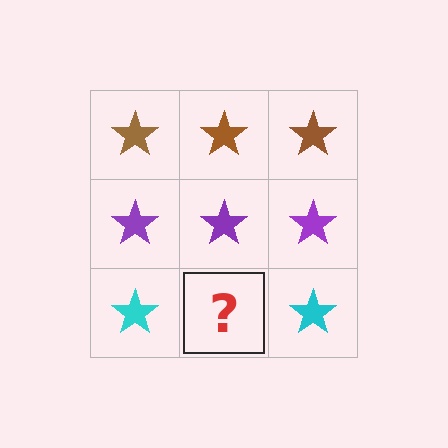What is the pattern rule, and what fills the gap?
The rule is that each row has a consistent color. The gap should be filled with a cyan star.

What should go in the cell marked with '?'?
The missing cell should contain a cyan star.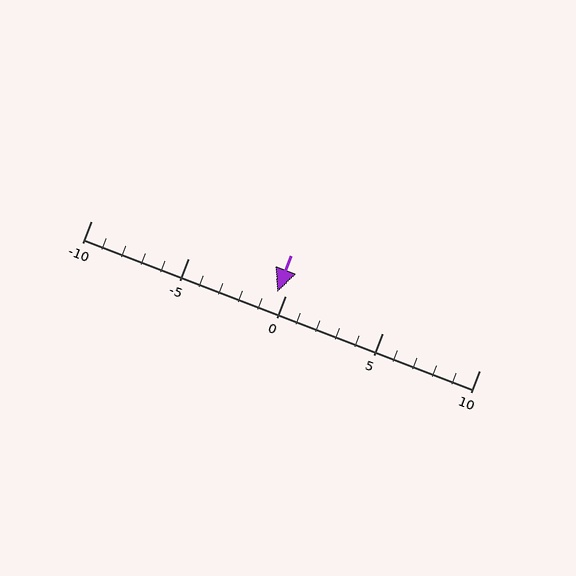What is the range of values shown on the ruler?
The ruler shows values from -10 to 10.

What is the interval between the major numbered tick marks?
The major tick marks are spaced 5 units apart.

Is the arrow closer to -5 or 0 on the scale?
The arrow is closer to 0.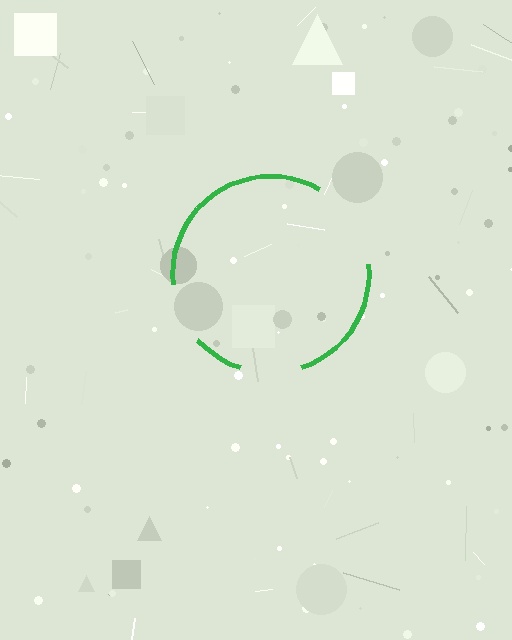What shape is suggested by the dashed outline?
The dashed outline suggests a circle.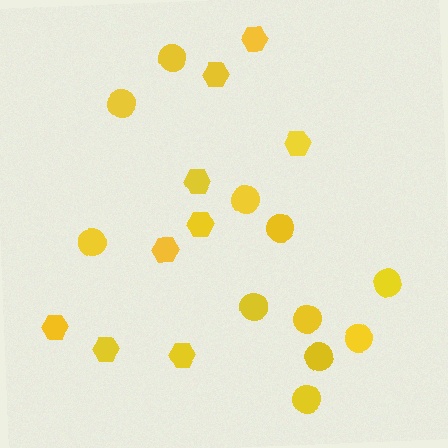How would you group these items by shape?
There are 2 groups: one group of circles (11) and one group of hexagons (9).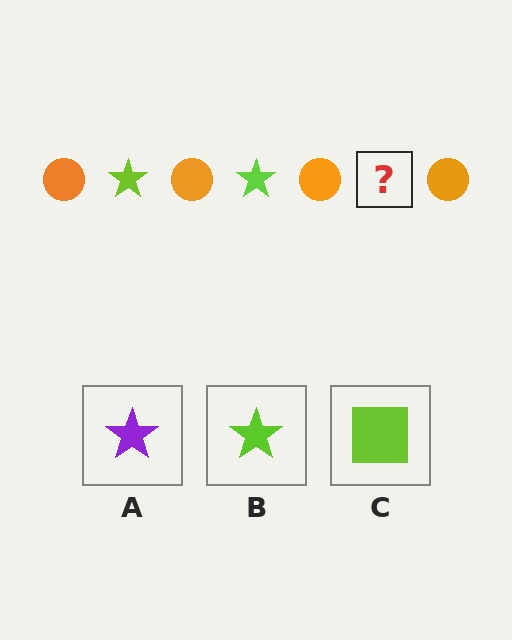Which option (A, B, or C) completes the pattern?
B.